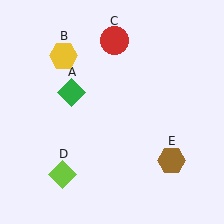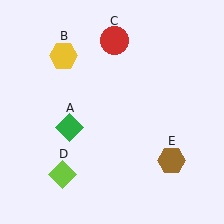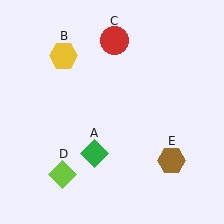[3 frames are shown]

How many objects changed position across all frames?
1 object changed position: green diamond (object A).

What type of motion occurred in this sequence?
The green diamond (object A) rotated counterclockwise around the center of the scene.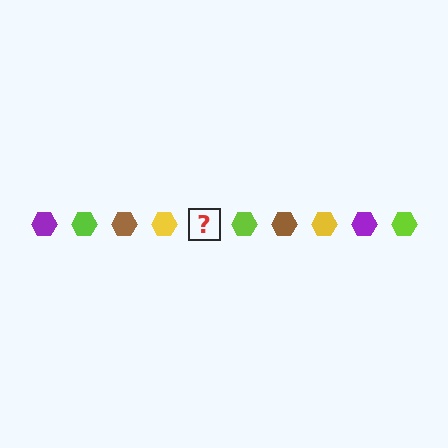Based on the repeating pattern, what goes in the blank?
The blank should be a purple hexagon.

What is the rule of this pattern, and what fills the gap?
The rule is that the pattern cycles through purple, lime, brown, yellow hexagons. The gap should be filled with a purple hexagon.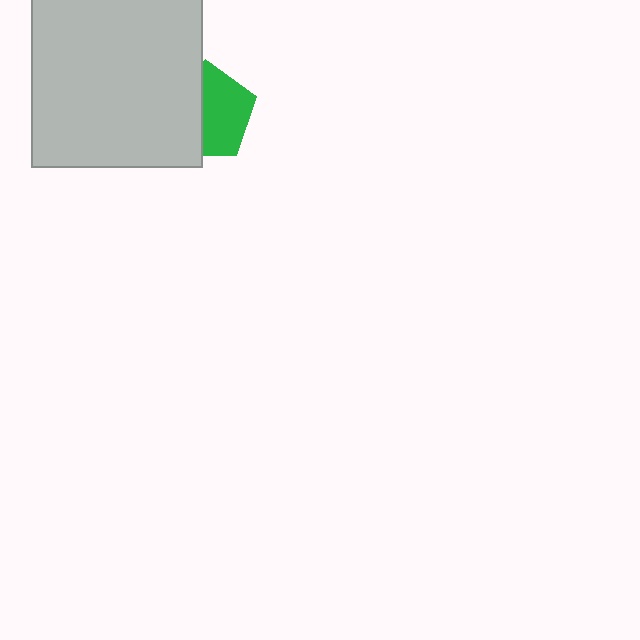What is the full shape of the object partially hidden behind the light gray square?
The partially hidden object is a green pentagon.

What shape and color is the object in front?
The object in front is a light gray square.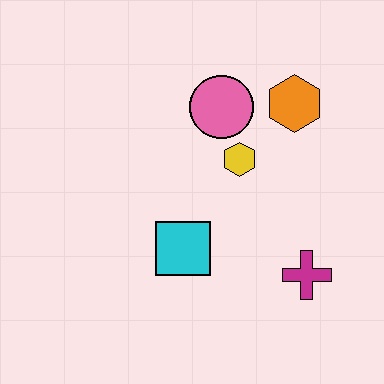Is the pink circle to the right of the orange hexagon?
No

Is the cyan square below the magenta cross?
No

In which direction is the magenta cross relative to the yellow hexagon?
The magenta cross is below the yellow hexagon.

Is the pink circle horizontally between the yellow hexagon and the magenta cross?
No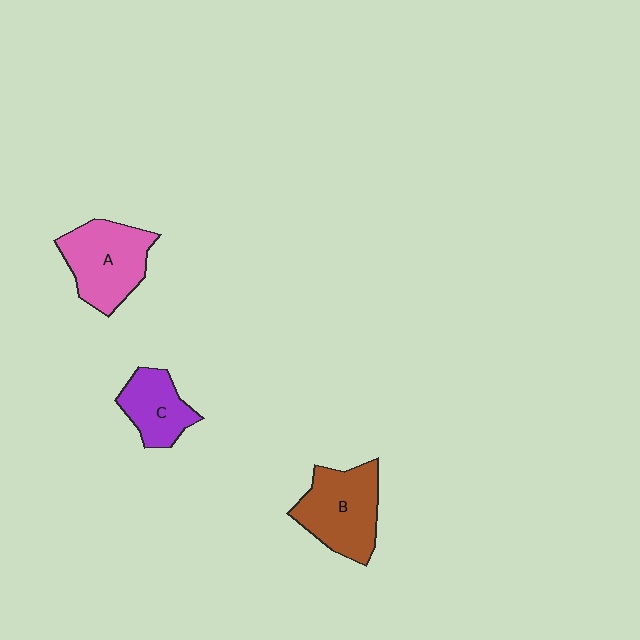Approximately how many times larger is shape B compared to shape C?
Approximately 1.5 times.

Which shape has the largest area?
Shape A (pink).